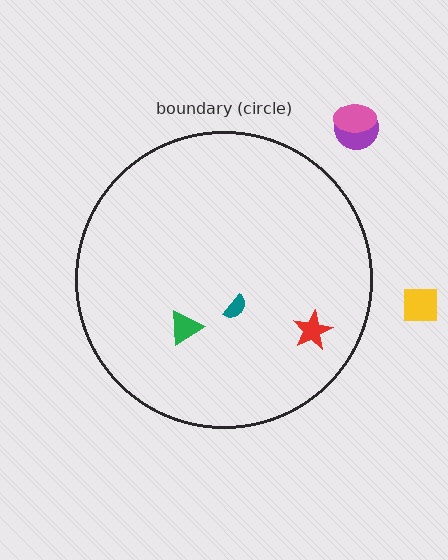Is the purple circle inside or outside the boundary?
Outside.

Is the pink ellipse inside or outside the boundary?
Outside.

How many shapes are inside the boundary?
3 inside, 3 outside.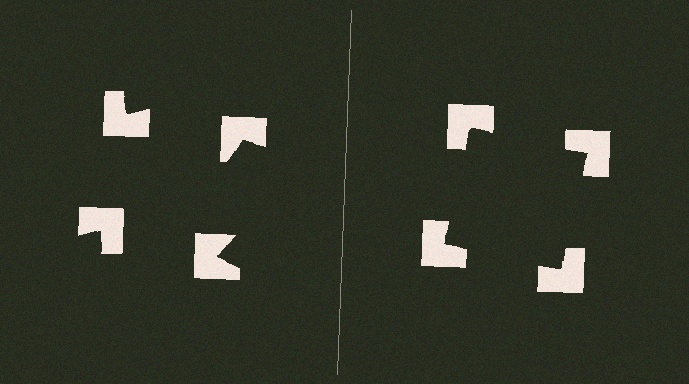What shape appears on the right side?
An illusory square.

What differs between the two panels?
The notched squares are positioned identically on both sides; only the wedge orientations differ. On the right they align to a square; on the left they are misaligned.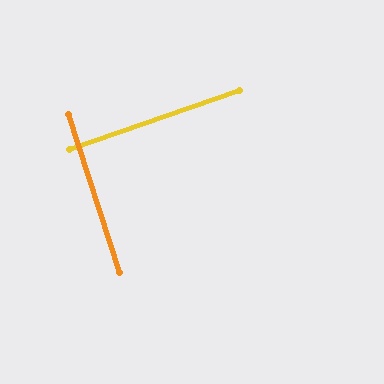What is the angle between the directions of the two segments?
Approximately 89 degrees.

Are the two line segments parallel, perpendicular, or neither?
Perpendicular — they meet at approximately 89°.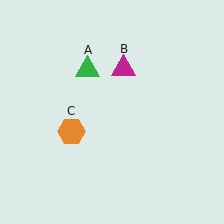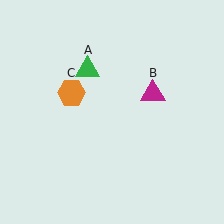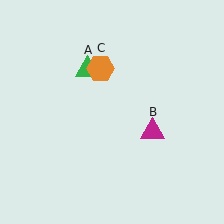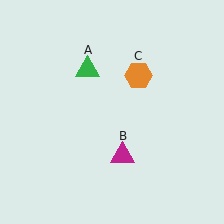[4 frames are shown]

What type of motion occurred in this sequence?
The magenta triangle (object B), orange hexagon (object C) rotated clockwise around the center of the scene.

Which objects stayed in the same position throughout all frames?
Green triangle (object A) remained stationary.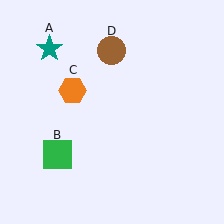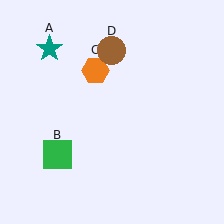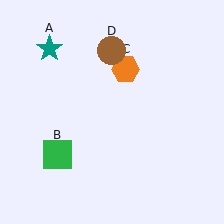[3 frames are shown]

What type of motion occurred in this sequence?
The orange hexagon (object C) rotated clockwise around the center of the scene.